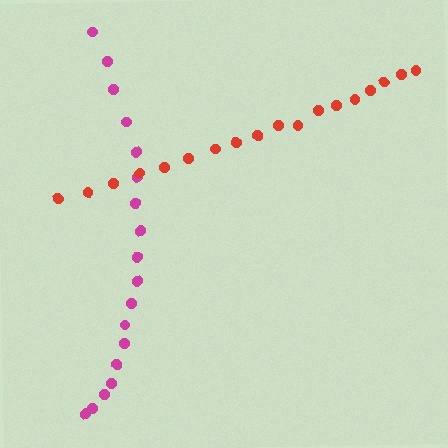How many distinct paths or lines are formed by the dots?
There are 2 distinct paths.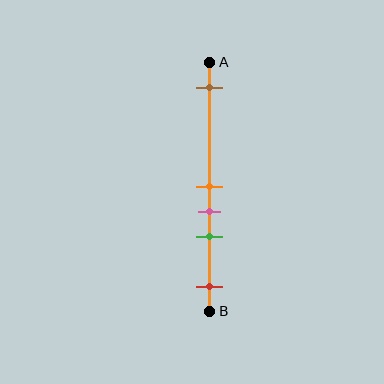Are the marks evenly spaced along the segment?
No, the marks are not evenly spaced.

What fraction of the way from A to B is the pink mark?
The pink mark is approximately 60% (0.6) of the way from A to B.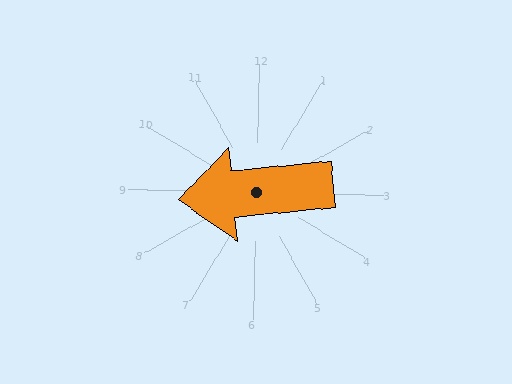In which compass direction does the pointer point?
West.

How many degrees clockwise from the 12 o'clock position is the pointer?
Approximately 263 degrees.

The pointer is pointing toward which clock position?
Roughly 9 o'clock.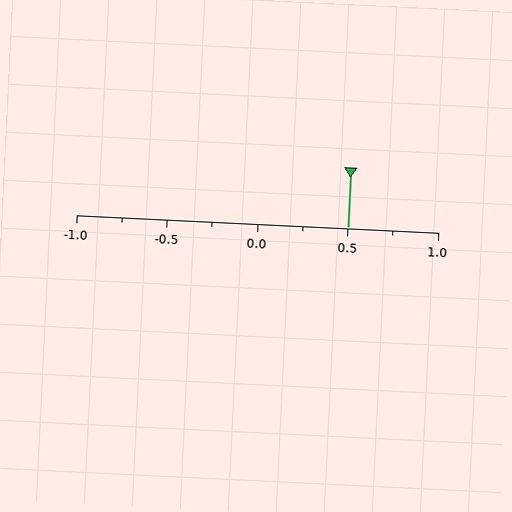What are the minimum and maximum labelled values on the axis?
The axis runs from -1.0 to 1.0.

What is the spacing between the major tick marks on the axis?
The major ticks are spaced 0.5 apart.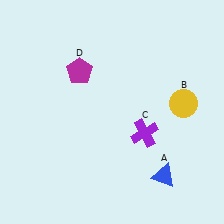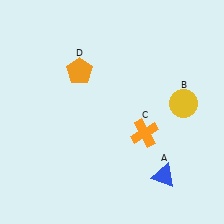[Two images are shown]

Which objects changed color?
C changed from purple to orange. D changed from magenta to orange.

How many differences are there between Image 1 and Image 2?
There are 2 differences between the two images.